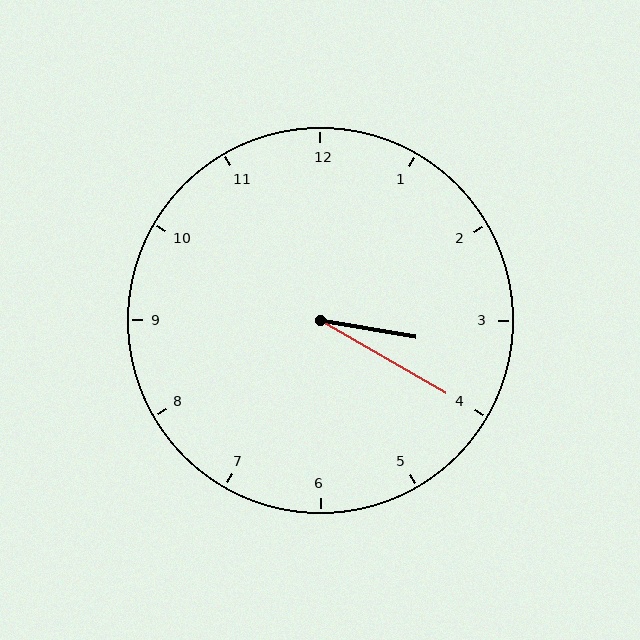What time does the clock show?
3:20.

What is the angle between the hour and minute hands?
Approximately 20 degrees.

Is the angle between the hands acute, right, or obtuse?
It is acute.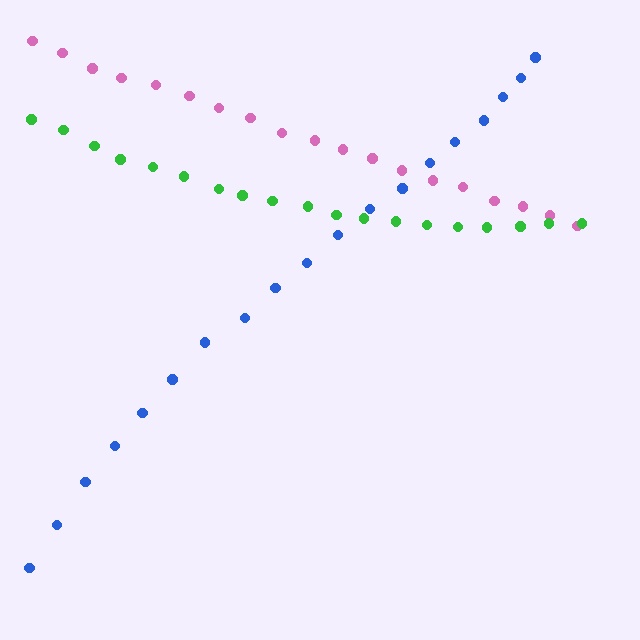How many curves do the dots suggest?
There are 3 distinct paths.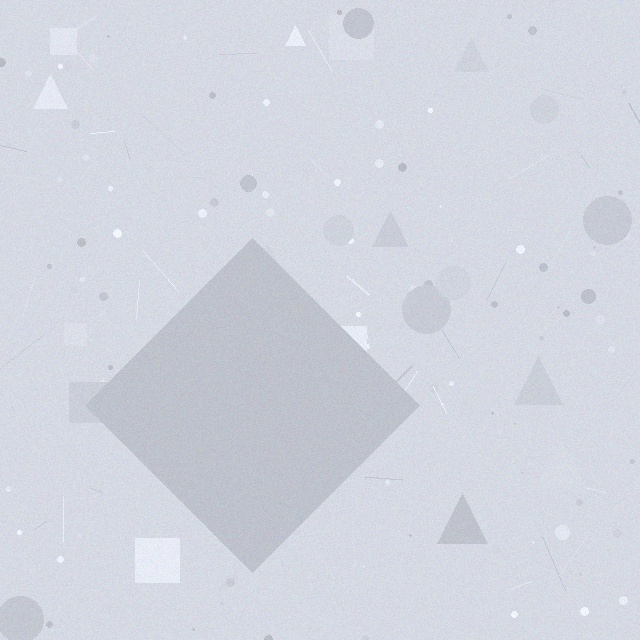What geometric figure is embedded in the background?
A diamond is embedded in the background.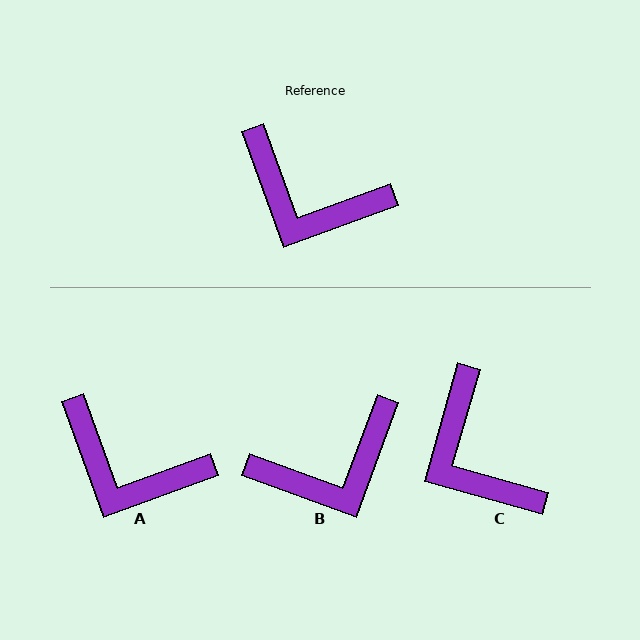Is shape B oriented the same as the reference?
No, it is off by about 50 degrees.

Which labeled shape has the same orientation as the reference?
A.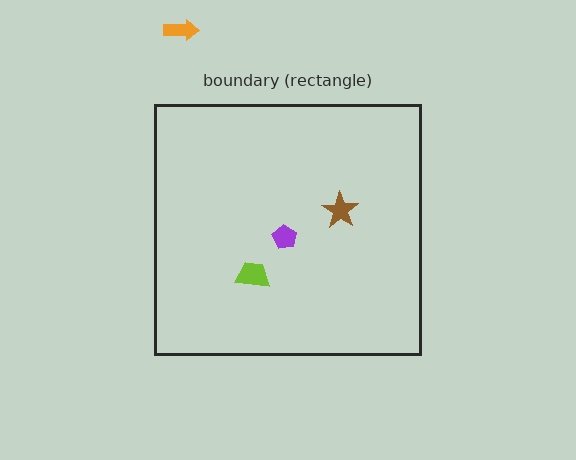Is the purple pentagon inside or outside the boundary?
Inside.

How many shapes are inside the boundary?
3 inside, 1 outside.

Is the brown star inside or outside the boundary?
Inside.